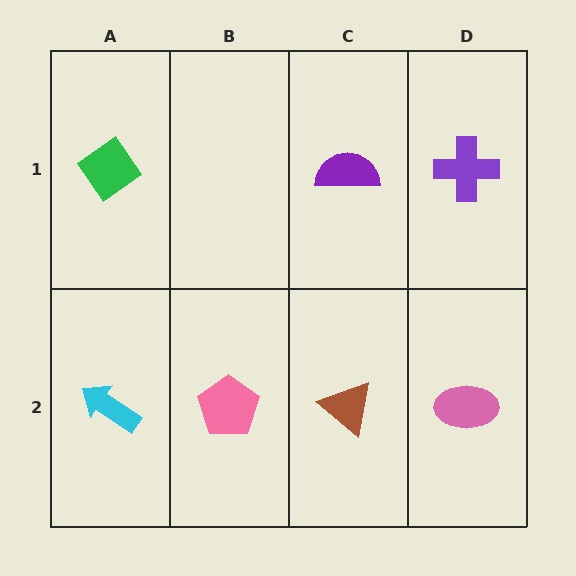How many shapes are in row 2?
4 shapes.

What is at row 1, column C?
A purple semicircle.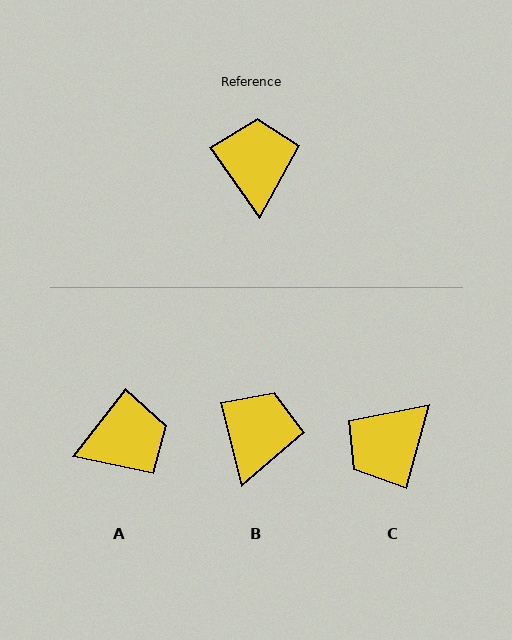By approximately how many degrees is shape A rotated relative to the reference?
Approximately 73 degrees clockwise.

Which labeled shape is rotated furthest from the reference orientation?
C, about 129 degrees away.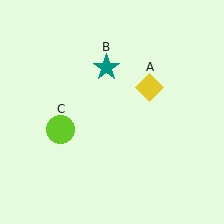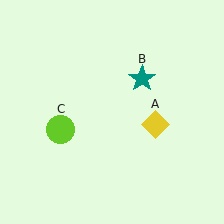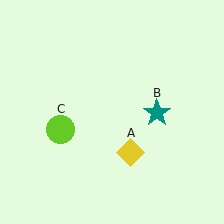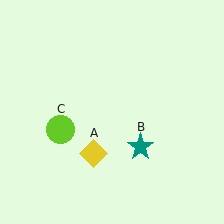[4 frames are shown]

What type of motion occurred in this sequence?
The yellow diamond (object A), teal star (object B) rotated clockwise around the center of the scene.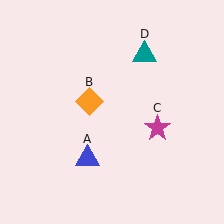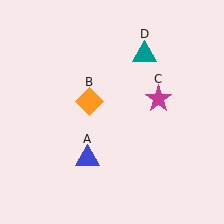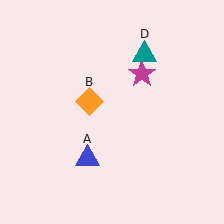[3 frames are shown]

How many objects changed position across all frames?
1 object changed position: magenta star (object C).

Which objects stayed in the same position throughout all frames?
Blue triangle (object A) and orange diamond (object B) and teal triangle (object D) remained stationary.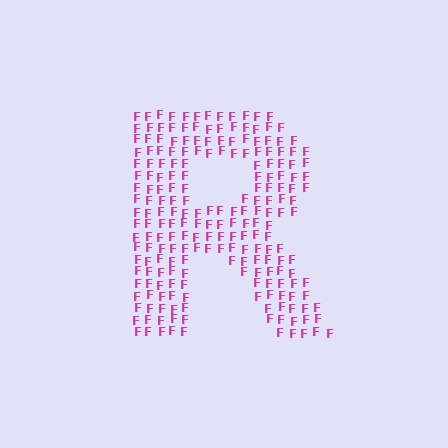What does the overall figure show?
The overall figure shows the letter R.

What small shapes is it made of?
It is made of small letter F's.